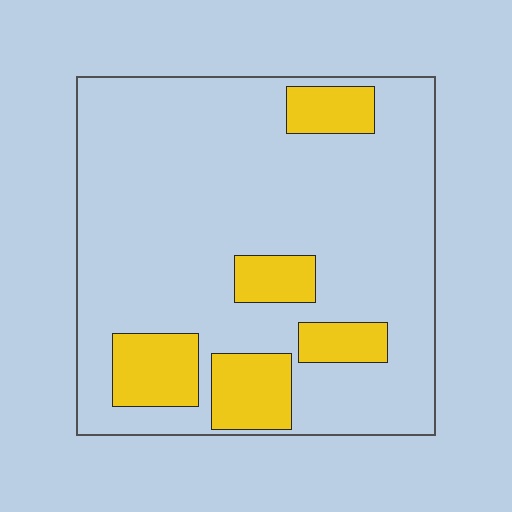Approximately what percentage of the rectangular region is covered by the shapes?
Approximately 20%.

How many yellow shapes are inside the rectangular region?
5.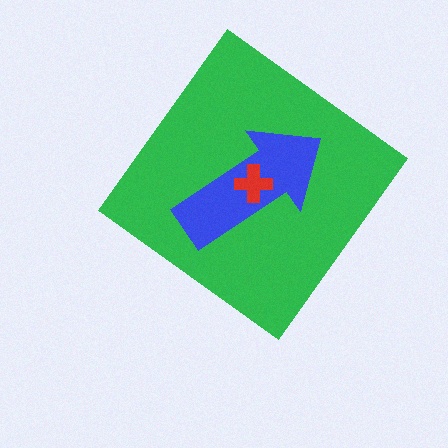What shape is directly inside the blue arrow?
The red cross.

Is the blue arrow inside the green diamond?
Yes.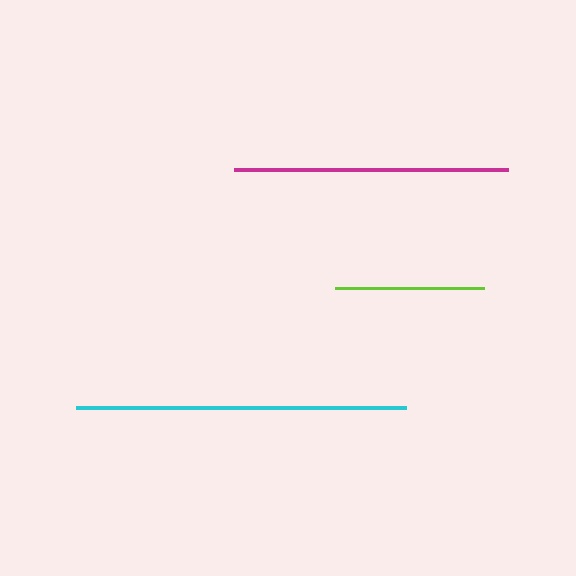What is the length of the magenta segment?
The magenta segment is approximately 274 pixels long.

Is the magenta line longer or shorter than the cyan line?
The cyan line is longer than the magenta line.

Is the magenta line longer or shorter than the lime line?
The magenta line is longer than the lime line.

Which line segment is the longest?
The cyan line is the longest at approximately 329 pixels.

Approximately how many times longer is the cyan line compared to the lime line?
The cyan line is approximately 2.2 times the length of the lime line.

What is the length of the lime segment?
The lime segment is approximately 149 pixels long.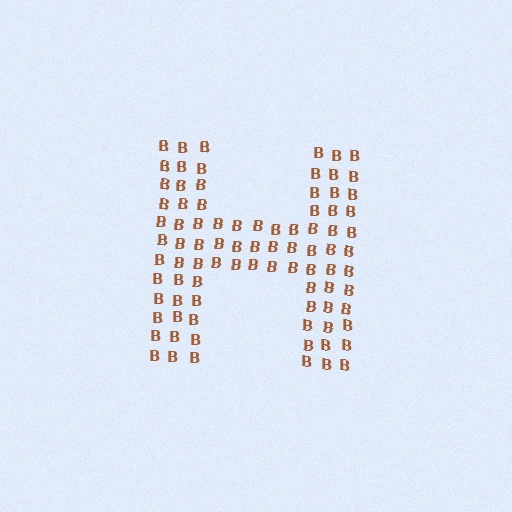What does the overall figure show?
The overall figure shows the letter H.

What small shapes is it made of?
It is made of small letter B's.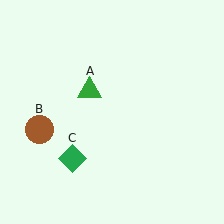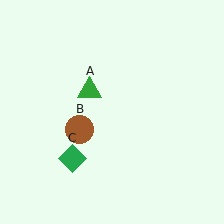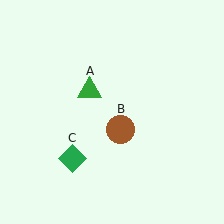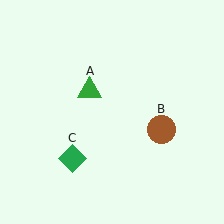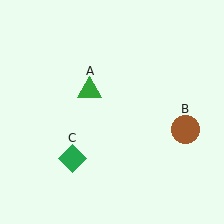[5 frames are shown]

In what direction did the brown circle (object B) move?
The brown circle (object B) moved right.